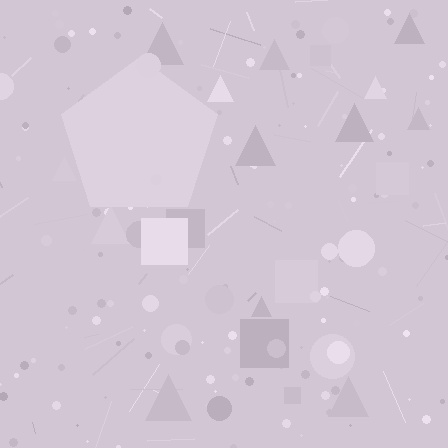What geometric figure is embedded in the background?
A pentagon is embedded in the background.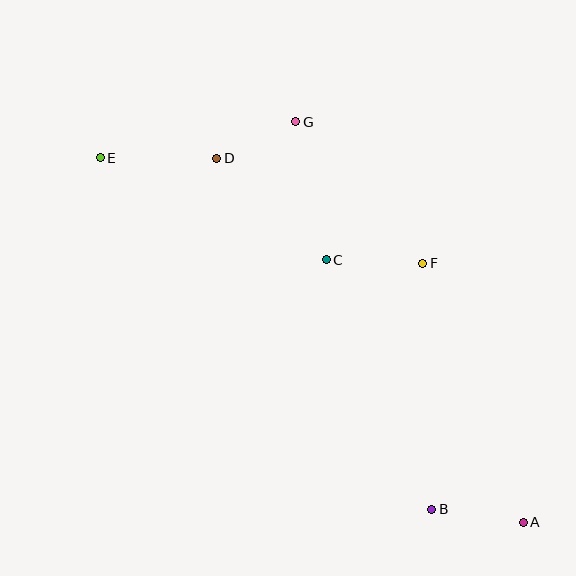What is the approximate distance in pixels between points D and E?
The distance between D and E is approximately 116 pixels.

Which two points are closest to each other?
Points D and G are closest to each other.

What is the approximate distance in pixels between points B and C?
The distance between B and C is approximately 271 pixels.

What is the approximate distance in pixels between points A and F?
The distance between A and F is approximately 278 pixels.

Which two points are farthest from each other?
Points A and E are farthest from each other.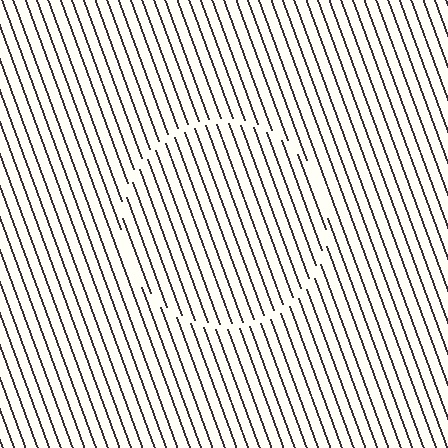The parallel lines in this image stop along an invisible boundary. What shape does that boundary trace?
An illusory circle. The interior of the shape contains the same grating, shifted by half a period — the contour is defined by the phase discontinuity where line-ends from the inner and outer gratings abut.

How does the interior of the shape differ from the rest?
The interior of the shape contains the same grating, shifted by half a period — the contour is defined by the phase discontinuity where line-ends from the inner and outer gratings abut.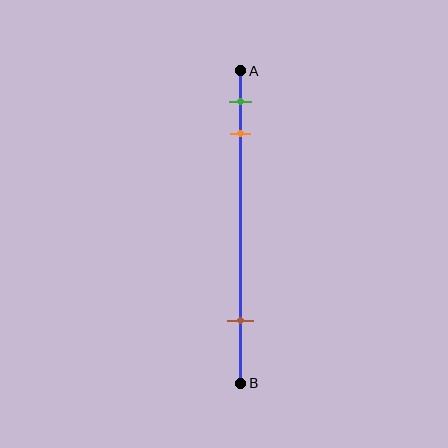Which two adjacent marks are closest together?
The green and orange marks are the closest adjacent pair.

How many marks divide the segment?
There are 3 marks dividing the segment.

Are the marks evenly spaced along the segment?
No, the marks are not evenly spaced.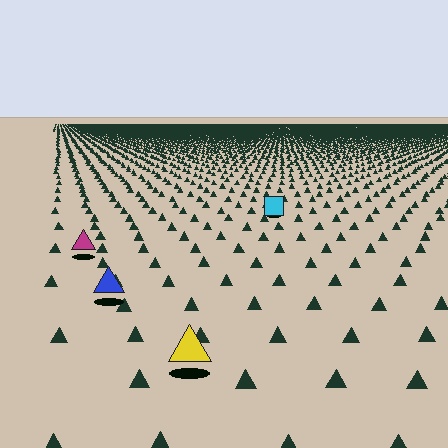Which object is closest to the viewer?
The yellow triangle is closest. The texture marks near it are larger and more spread out.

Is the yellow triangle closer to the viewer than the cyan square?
Yes. The yellow triangle is closer — you can tell from the texture gradient: the ground texture is coarser near it.